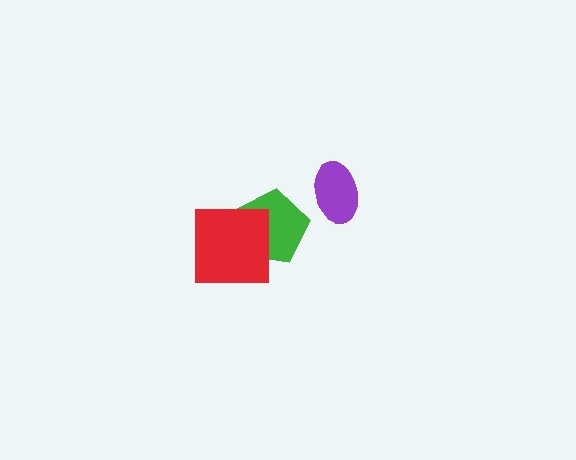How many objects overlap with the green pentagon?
1 object overlaps with the green pentagon.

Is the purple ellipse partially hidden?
No, no other shape covers it.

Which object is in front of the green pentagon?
The red square is in front of the green pentagon.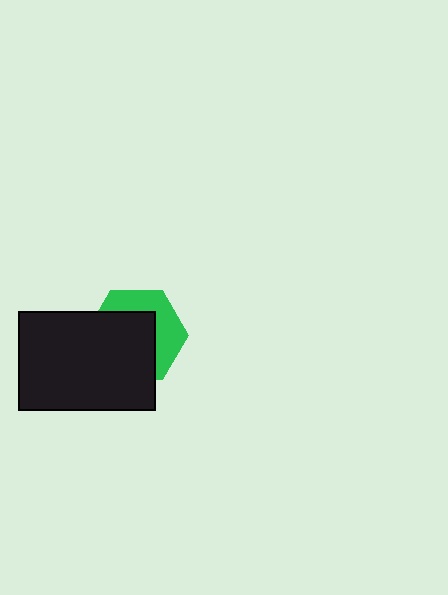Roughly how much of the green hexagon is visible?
A small part of it is visible (roughly 42%).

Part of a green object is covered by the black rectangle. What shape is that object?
It is a hexagon.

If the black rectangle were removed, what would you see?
You would see the complete green hexagon.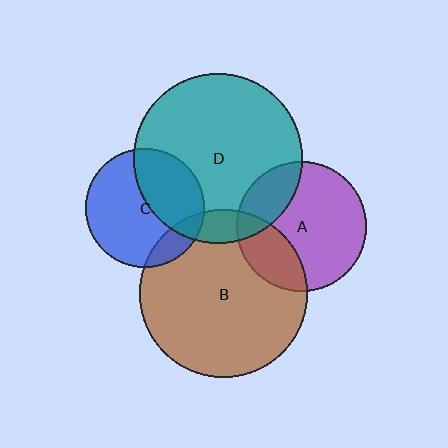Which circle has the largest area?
Circle D (teal).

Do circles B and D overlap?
Yes.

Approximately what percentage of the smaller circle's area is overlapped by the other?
Approximately 10%.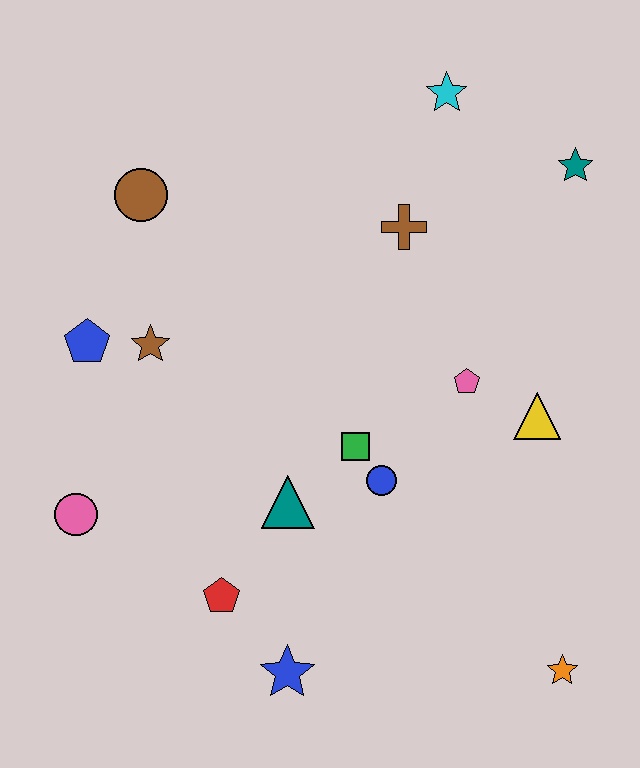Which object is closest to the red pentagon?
The blue star is closest to the red pentagon.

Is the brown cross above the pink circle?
Yes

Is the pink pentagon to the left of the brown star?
No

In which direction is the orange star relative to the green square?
The orange star is below the green square.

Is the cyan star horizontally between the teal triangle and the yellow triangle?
Yes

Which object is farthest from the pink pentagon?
The pink circle is farthest from the pink pentagon.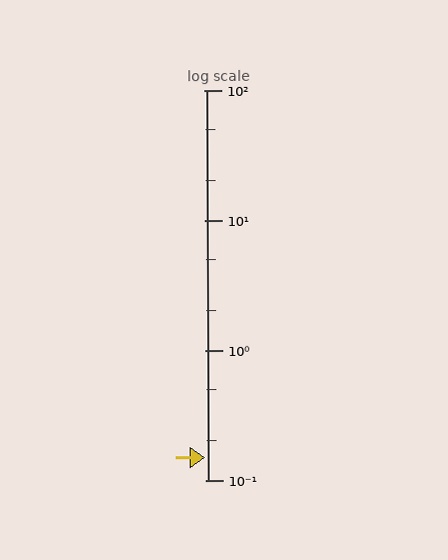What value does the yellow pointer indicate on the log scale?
The pointer indicates approximately 0.15.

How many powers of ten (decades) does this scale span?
The scale spans 3 decades, from 0.1 to 100.